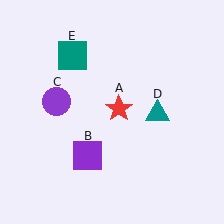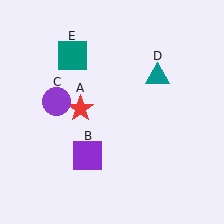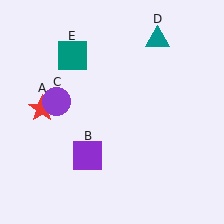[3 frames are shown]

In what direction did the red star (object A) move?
The red star (object A) moved left.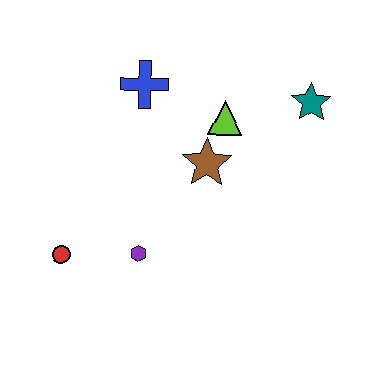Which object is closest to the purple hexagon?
The red circle is closest to the purple hexagon.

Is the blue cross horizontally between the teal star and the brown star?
No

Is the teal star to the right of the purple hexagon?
Yes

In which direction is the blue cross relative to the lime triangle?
The blue cross is to the left of the lime triangle.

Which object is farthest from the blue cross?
The red circle is farthest from the blue cross.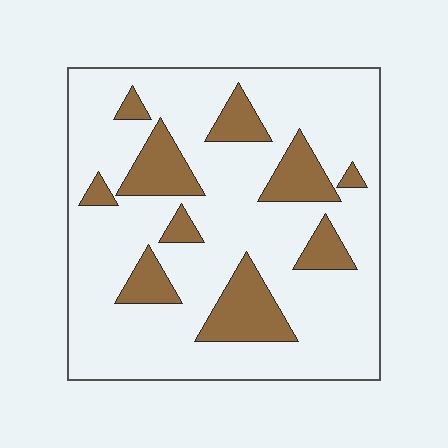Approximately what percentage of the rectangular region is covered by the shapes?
Approximately 20%.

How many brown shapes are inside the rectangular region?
10.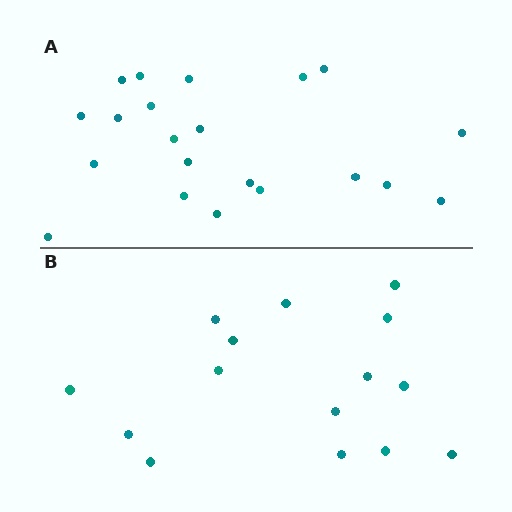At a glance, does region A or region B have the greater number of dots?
Region A (the top region) has more dots.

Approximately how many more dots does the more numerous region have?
Region A has about 6 more dots than region B.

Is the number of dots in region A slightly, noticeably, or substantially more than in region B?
Region A has noticeably more, but not dramatically so. The ratio is roughly 1.4 to 1.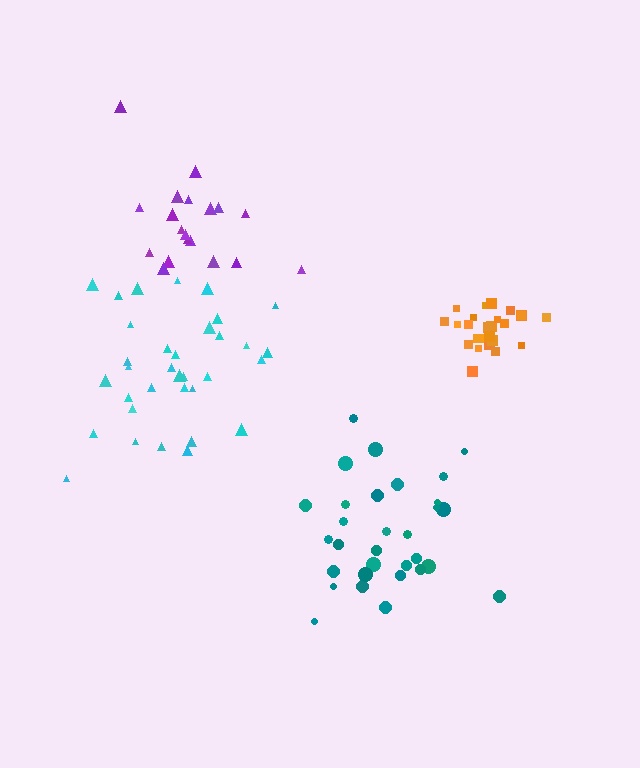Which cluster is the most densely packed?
Orange.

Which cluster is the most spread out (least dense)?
Purple.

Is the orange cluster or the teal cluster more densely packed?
Orange.